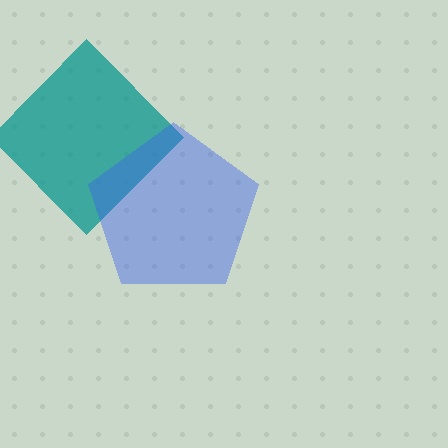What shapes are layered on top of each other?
The layered shapes are: a teal diamond, a blue pentagon.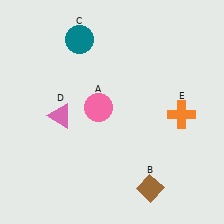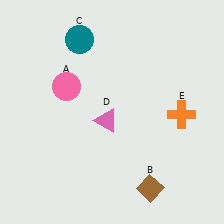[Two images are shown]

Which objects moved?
The objects that moved are: the pink circle (A), the pink triangle (D).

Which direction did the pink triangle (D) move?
The pink triangle (D) moved right.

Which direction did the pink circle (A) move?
The pink circle (A) moved left.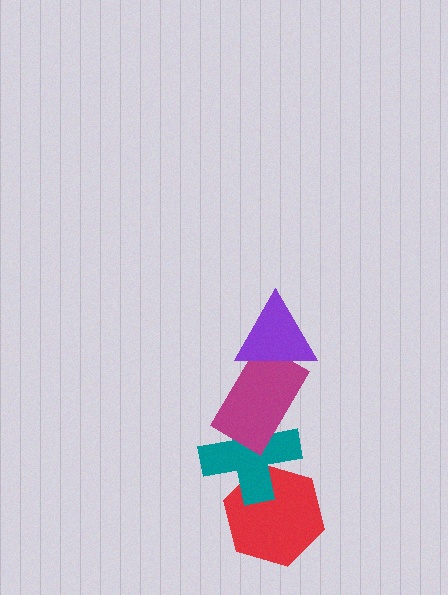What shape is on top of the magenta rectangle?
The purple triangle is on top of the magenta rectangle.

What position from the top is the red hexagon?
The red hexagon is 4th from the top.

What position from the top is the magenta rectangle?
The magenta rectangle is 2nd from the top.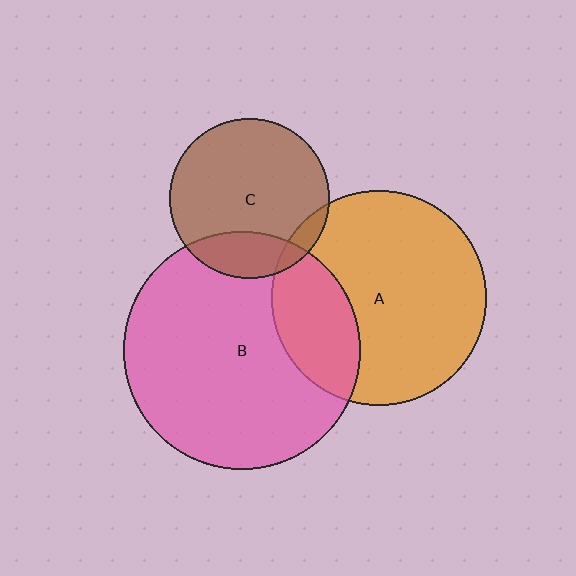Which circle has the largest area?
Circle B (pink).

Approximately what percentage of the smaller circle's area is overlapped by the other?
Approximately 10%.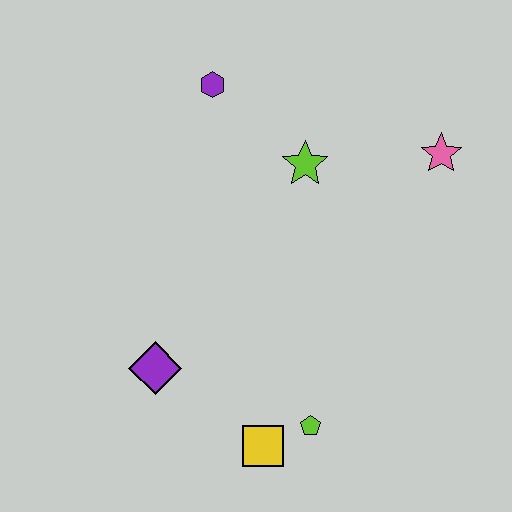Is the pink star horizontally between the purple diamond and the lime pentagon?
No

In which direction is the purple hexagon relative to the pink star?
The purple hexagon is to the left of the pink star.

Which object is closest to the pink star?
The lime star is closest to the pink star.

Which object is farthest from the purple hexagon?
The yellow square is farthest from the purple hexagon.